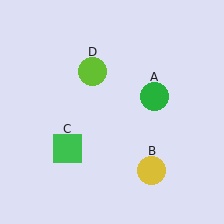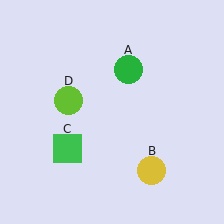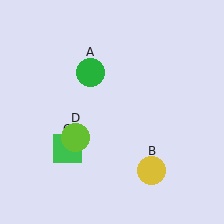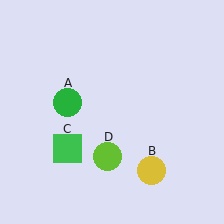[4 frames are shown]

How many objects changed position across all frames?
2 objects changed position: green circle (object A), lime circle (object D).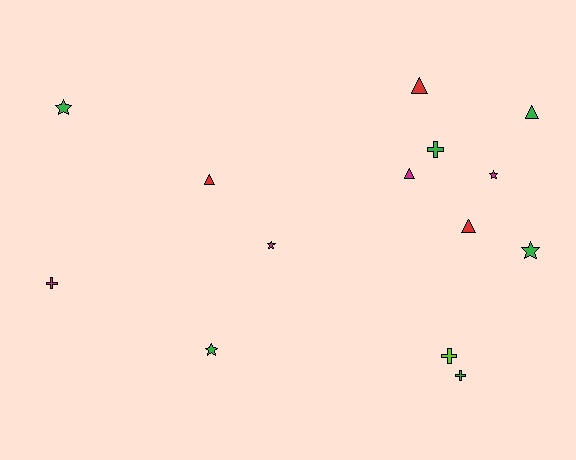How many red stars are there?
There are no red stars.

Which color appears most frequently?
Green, with 6 objects.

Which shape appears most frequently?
Triangle, with 5 objects.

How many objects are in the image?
There are 14 objects.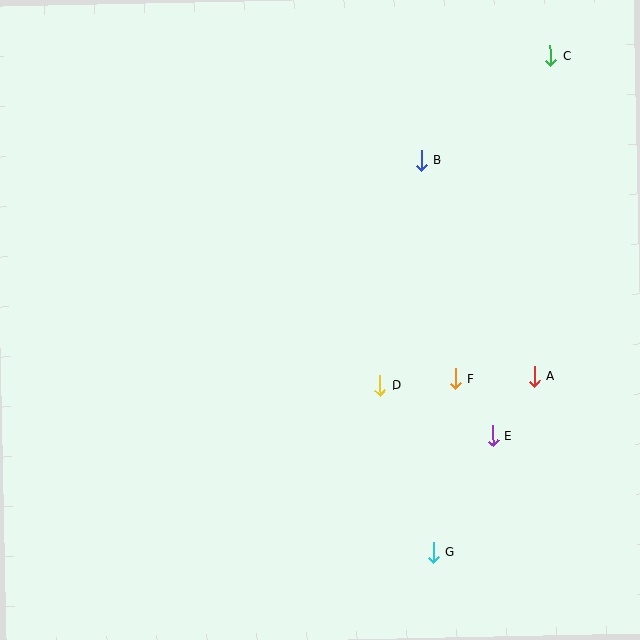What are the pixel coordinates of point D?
Point D is at (380, 385).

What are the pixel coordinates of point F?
Point F is at (455, 379).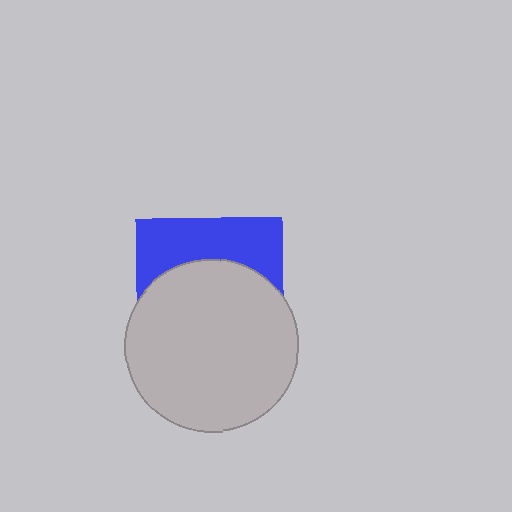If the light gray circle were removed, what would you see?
You would see the complete blue square.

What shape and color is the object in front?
The object in front is a light gray circle.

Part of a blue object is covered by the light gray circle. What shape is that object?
It is a square.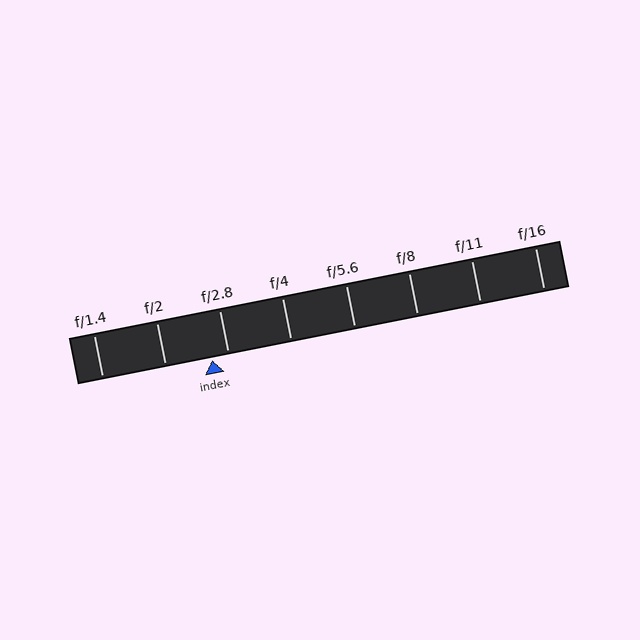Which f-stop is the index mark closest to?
The index mark is closest to f/2.8.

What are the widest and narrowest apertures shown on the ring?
The widest aperture shown is f/1.4 and the narrowest is f/16.